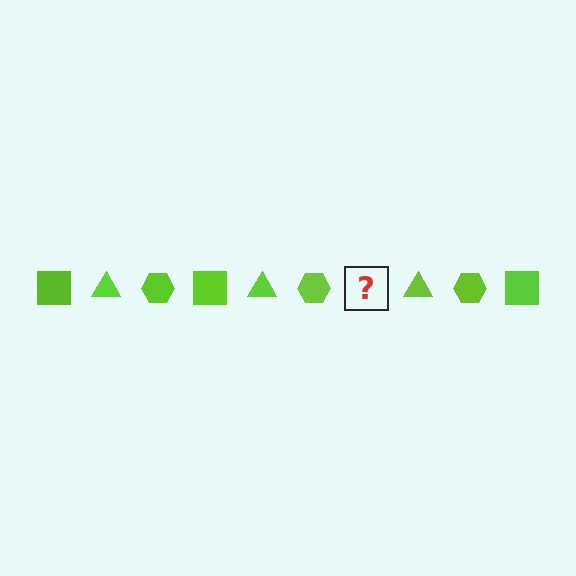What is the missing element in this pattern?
The missing element is a lime square.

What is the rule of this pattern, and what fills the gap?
The rule is that the pattern cycles through square, triangle, hexagon shapes in lime. The gap should be filled with a lime square.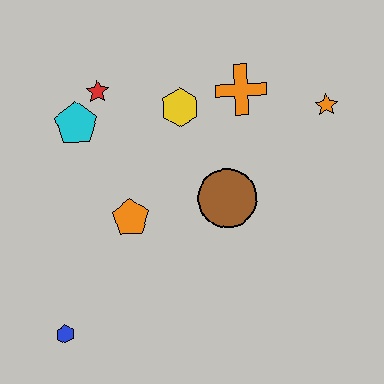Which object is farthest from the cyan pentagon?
The orange star is farthest from the cyan pentagon.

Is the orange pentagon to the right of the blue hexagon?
Yes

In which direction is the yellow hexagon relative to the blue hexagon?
The yellow hexagon is above the blue hexagon.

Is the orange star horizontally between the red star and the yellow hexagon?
No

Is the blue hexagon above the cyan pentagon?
No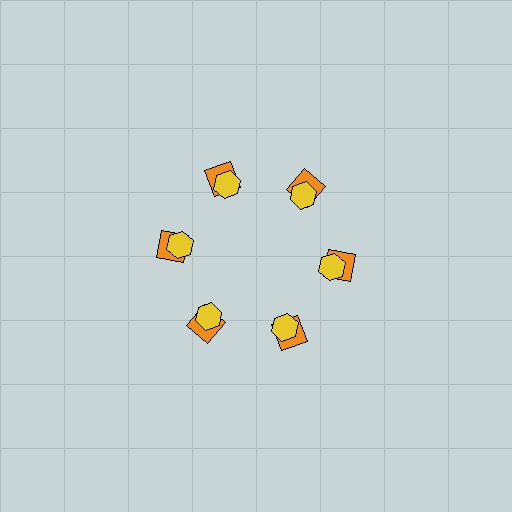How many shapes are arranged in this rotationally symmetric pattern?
There are 12 shapes, arranged in 6 groups of 2.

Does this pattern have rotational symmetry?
Yes, this pattern has 6-fold rotational symmetry. It looks the same after rotating 60 degrees around the center.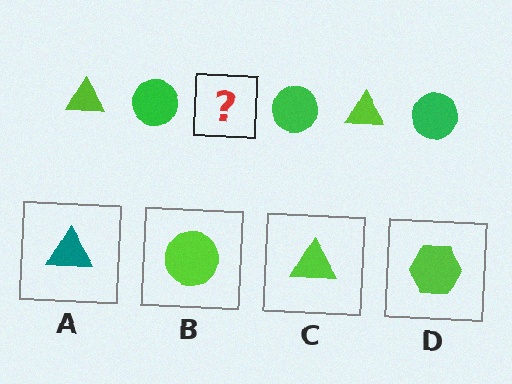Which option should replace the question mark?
Option C.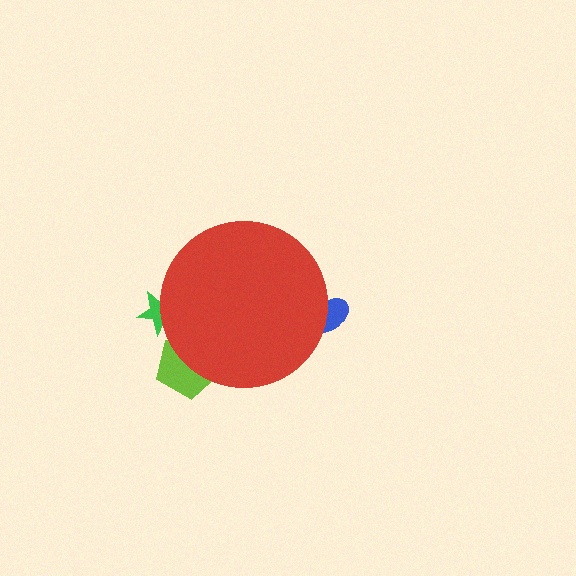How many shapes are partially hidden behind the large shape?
3 shapes are partially hidden.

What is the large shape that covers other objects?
A red circle.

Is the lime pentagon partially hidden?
Yes, the lime pentagon is partially hidden behind the red circle.